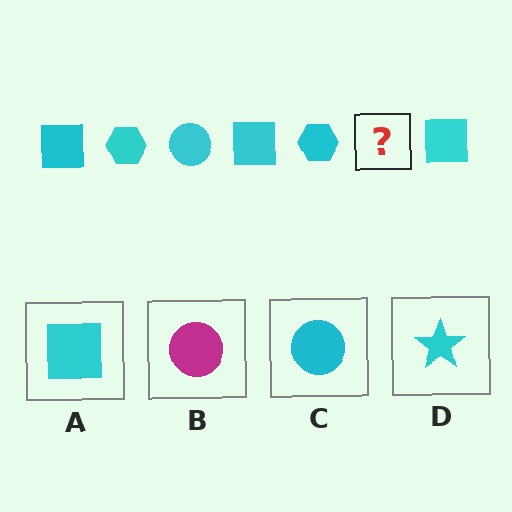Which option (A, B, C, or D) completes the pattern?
C.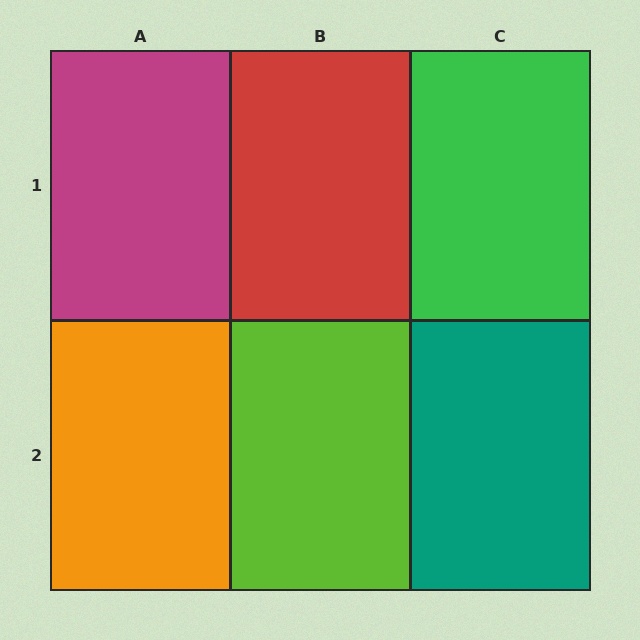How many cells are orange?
1 cell is orange.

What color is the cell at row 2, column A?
Orange.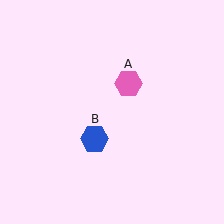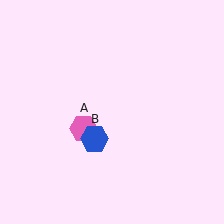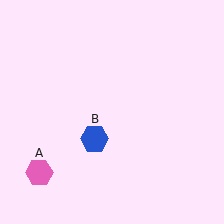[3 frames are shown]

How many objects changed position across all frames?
1 object changed position: pink hexagon (object A).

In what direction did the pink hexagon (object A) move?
The pink hexagon (object A) moved down and to the left.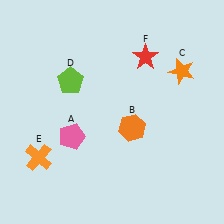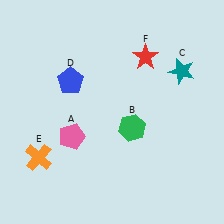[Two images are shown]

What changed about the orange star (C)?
In Image 1, C is orange. In Image 2, it changed to teal.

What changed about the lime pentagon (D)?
In Image 1, D is lime. In Image 2, it changed to blue.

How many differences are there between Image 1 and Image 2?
There are 3 differences between the two images.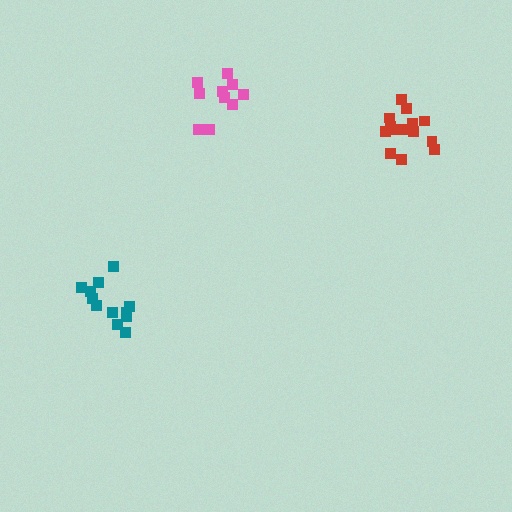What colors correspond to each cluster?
The clusters are colored: teal, pink, red.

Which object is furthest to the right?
The red cluster is rightmost.